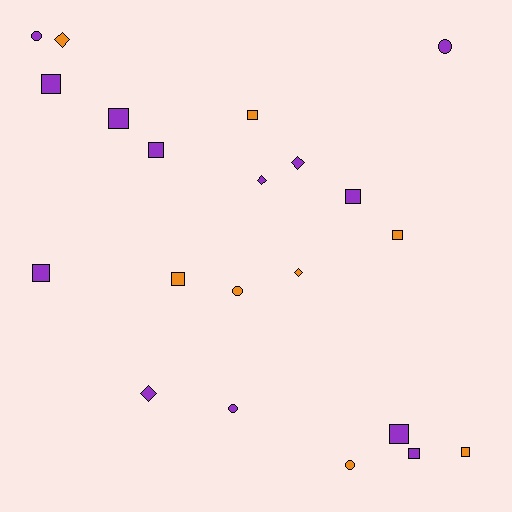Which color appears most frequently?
Purple, with 13 objects.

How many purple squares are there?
There are 7 purple squares.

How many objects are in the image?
There are 21 objects.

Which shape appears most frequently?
Square, with 11 objects.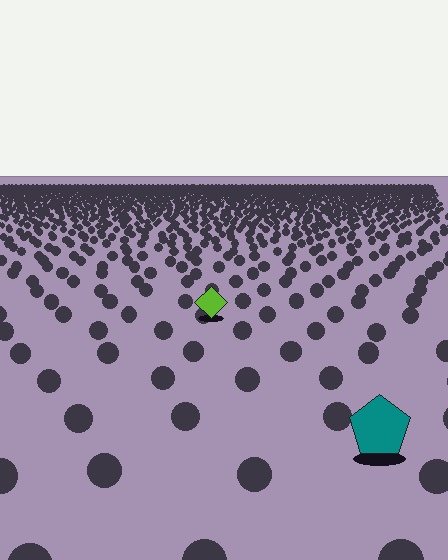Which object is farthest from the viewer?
The lime diamond is farthest from the viewer. It appears smaller and the ground texture around it is denser.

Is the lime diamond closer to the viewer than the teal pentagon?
No. The teal pentagon is closer — you can tell from the texture gradient: the ground texture is coarser near it.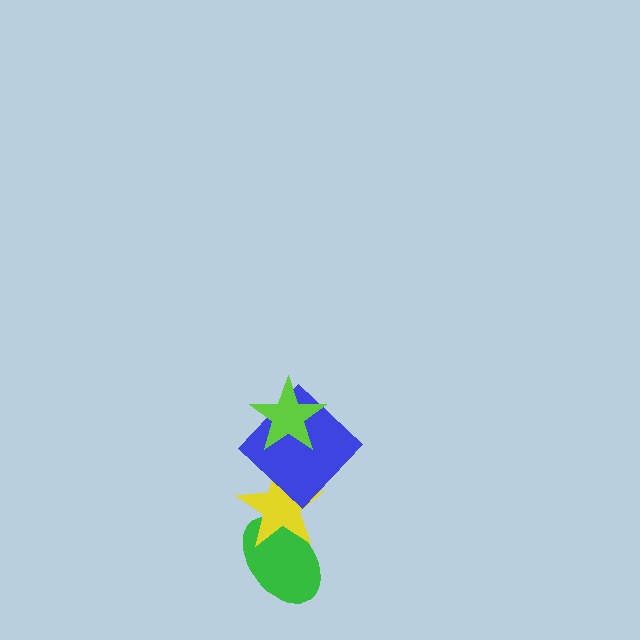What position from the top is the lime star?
The lime star is 1st from the top.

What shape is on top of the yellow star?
The blue diamond is on top of the yellow star.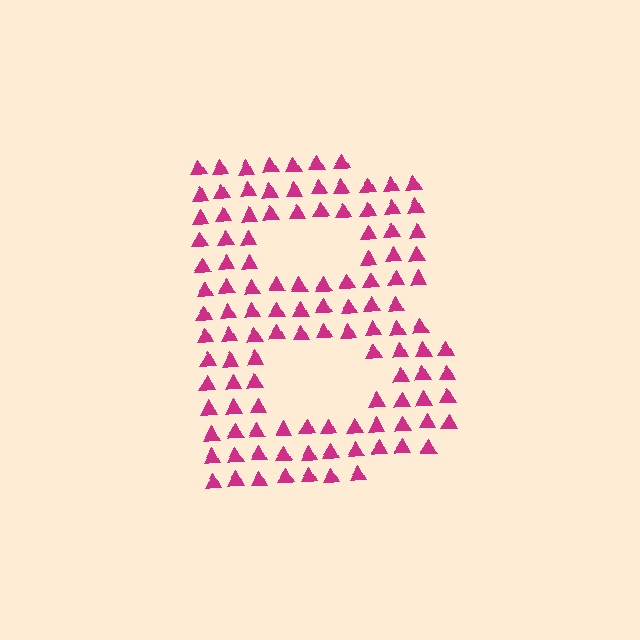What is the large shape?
The large shape is the letter B.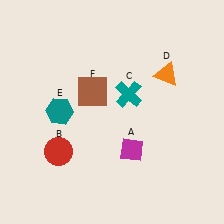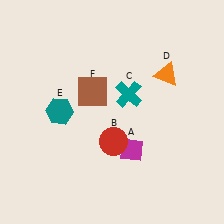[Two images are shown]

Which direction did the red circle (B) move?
The red circle (B) moved right.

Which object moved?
The red circle (B) moved right.